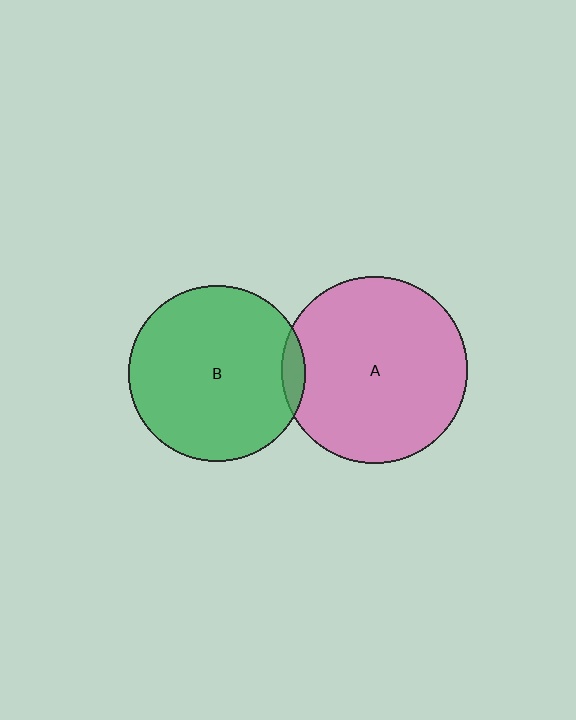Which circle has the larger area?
Circle A (pink).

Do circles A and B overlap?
Yes.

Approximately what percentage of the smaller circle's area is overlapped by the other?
Approximately 5%.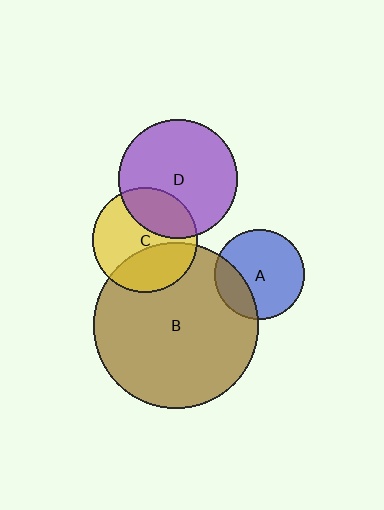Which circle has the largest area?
Circle B (brown).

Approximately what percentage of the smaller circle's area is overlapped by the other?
Approximately 35%.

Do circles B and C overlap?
Yes.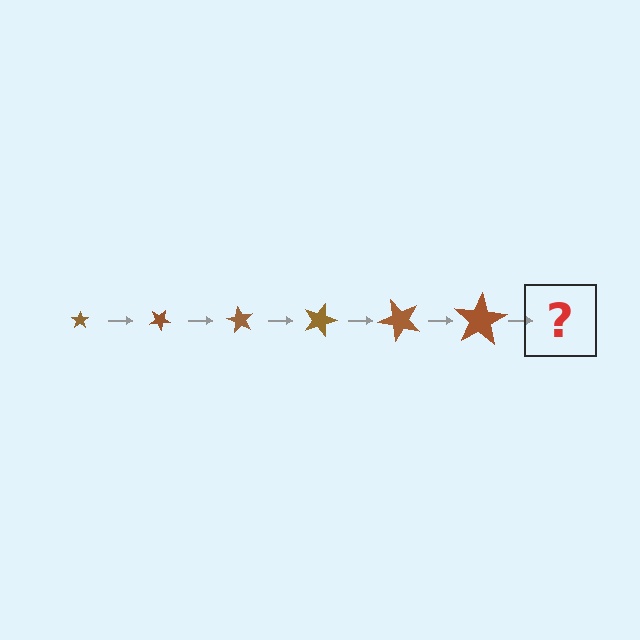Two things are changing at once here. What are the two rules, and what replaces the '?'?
The two rules are that the star grows larger each step and it rotates 30 degrees each step. The '?' should be a star, larger than the previous one and rotated 180 degrees from the start.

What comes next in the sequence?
The next element should be a star, larger than the previous one and rotated 180 degrees from the start.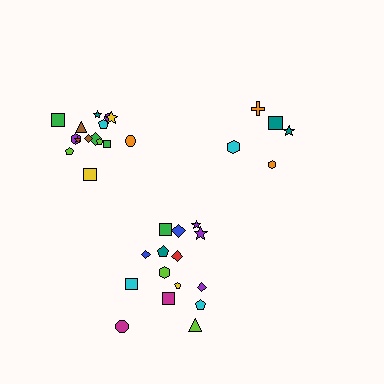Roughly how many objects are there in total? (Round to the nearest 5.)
Roughly 35 objects in total.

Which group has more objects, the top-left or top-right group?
The top-left group.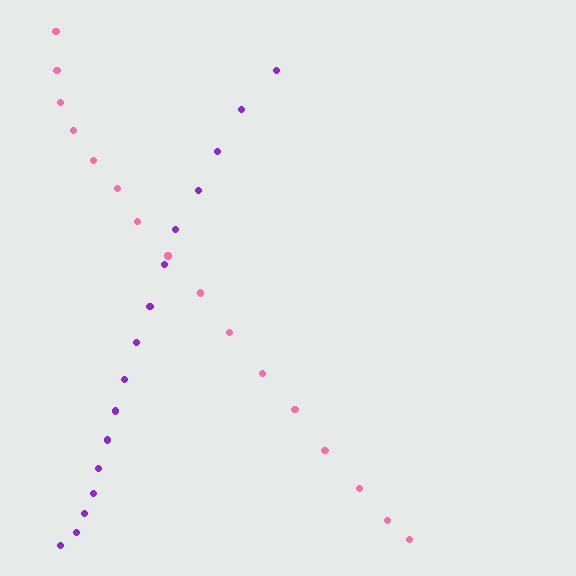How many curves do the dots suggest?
There are 2 distinct paths.